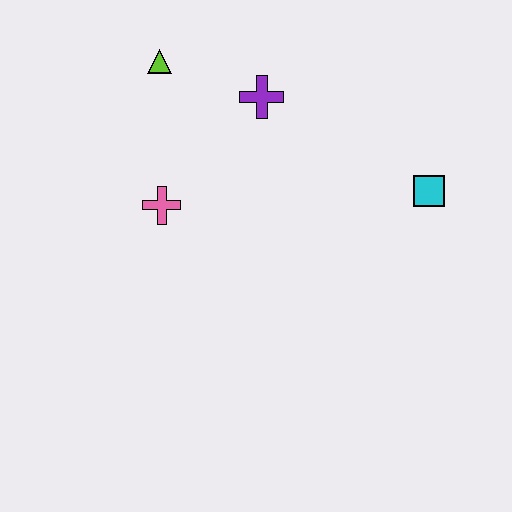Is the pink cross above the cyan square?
No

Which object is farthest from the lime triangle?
The cyan square is farthest from the lime triangle.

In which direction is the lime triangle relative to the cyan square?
The lime triangle is to the left of the cyan square.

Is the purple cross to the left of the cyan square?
Yes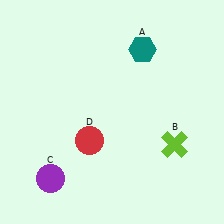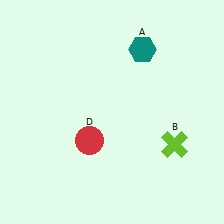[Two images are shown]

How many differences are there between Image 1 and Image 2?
There is 1 difference between the two images.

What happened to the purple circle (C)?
The purple circle (C) was removed in Image 2. It was in the bottom-left area of Image 1.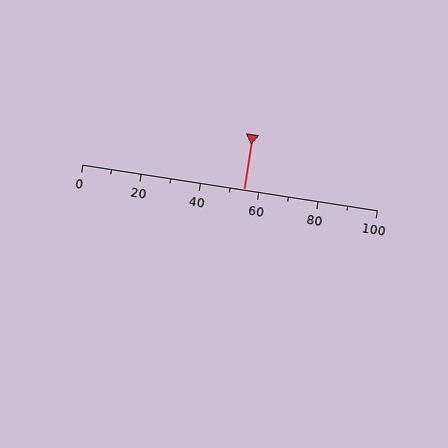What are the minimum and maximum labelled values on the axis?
The axis runs from 0 to 100.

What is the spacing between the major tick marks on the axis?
The major ticks are spaced 20 apart.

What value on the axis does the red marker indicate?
The marker indicates approximately 55.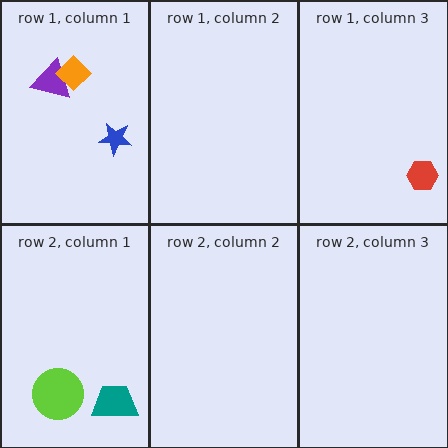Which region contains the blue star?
The row 1, column 1 region.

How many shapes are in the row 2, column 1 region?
2.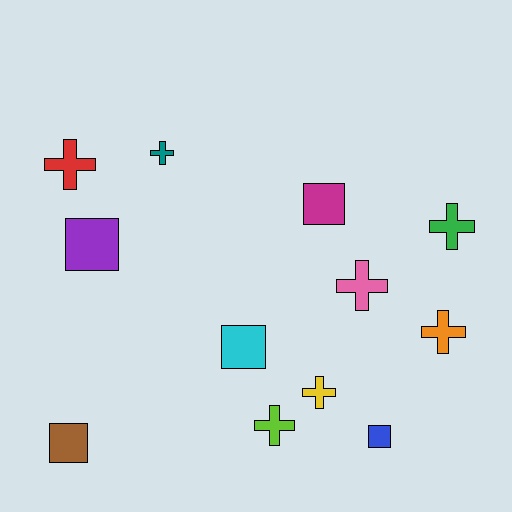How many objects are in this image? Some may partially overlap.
There are 12 objects.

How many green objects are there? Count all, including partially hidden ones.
There is 1 green object.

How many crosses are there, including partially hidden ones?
There are 7 crosses.